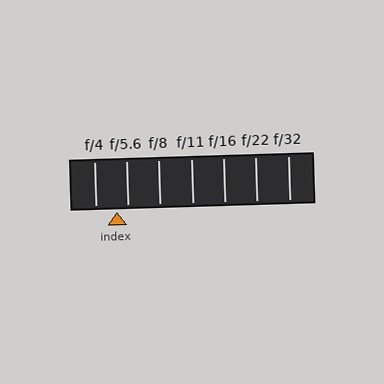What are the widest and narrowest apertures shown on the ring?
The widest aperture shown is f/4 and the narrowest is f/32.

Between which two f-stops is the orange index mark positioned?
The index mark is between f/4 and f/5.6.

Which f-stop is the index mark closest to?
The index mark is closest to f/5.6.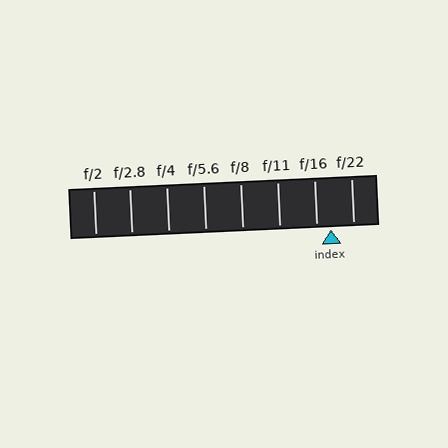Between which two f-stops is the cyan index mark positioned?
The index mark is between f/16 and f/22.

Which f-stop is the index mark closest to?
The index mark is closest to f/16.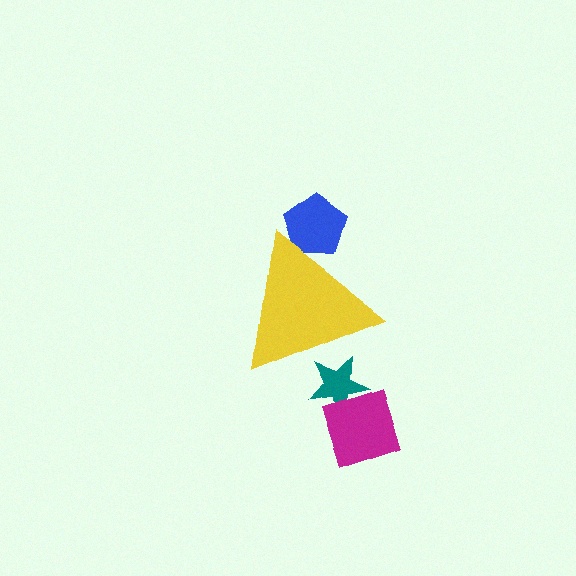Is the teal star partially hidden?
Yes, the teal star is partially hidden behind the yellow triangle.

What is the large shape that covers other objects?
A yellow triangle.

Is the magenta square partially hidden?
No, the magenta square is fully visible.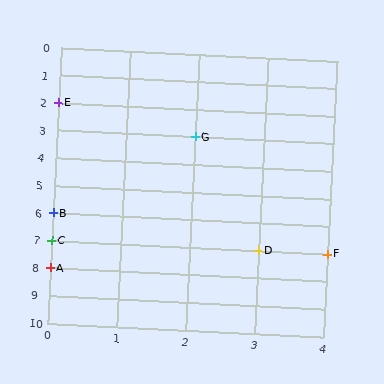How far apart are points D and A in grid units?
Points D and A are 3 columns and 1 row apart (about 3.2 grid units diagonally).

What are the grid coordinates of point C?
Point C is at grid coordinates (0, 7).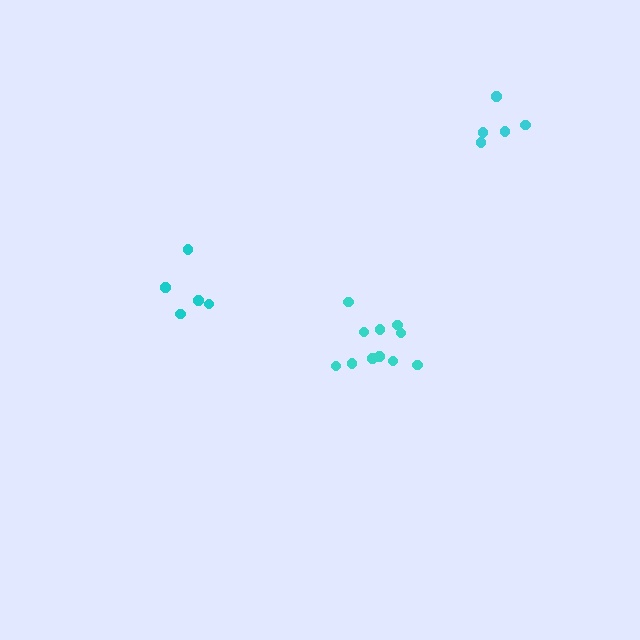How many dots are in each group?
Group 1: 11 dots, Group 2: 5 dots, Group 3: 5 dots (21 total).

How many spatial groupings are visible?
There are 3 spatial groupings.